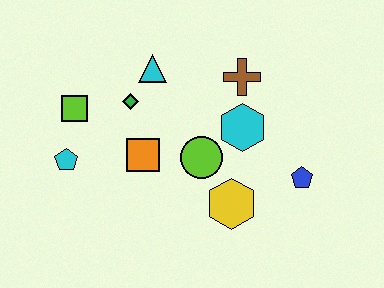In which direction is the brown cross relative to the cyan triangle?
The brown cross is to the right of the cyan triangle.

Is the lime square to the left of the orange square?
Yes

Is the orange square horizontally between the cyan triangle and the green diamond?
Yes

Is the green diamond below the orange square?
No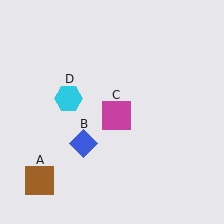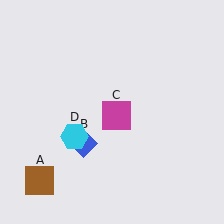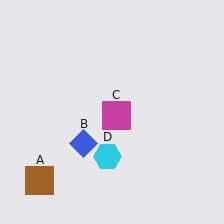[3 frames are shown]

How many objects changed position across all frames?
1 object changed position: cyan hexagon (object D).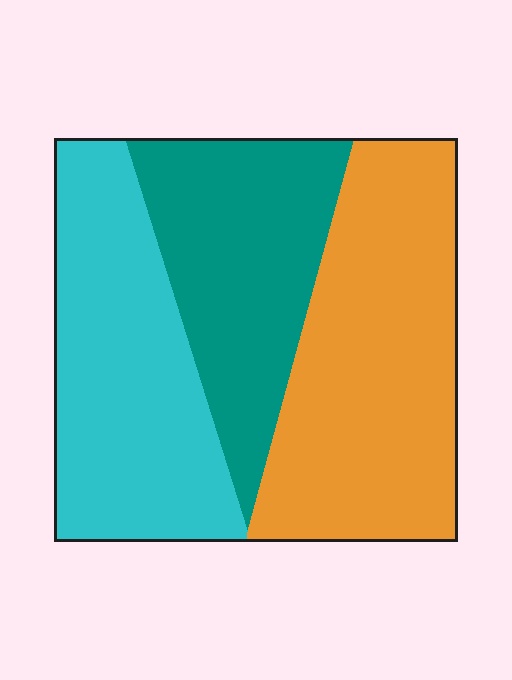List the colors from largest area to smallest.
From largest to smallest: orange, cyan, teal.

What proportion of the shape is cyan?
Cyan covers around 35% of the shape.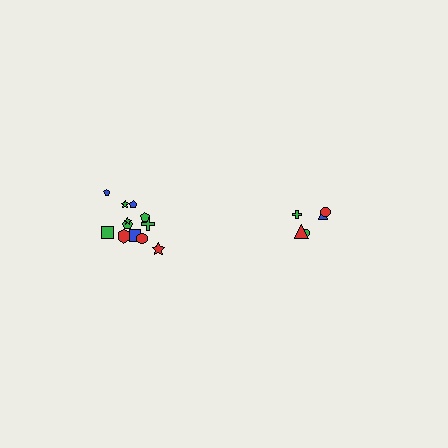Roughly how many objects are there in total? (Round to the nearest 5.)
Roughly 15 objects in total.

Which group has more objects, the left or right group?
The left group.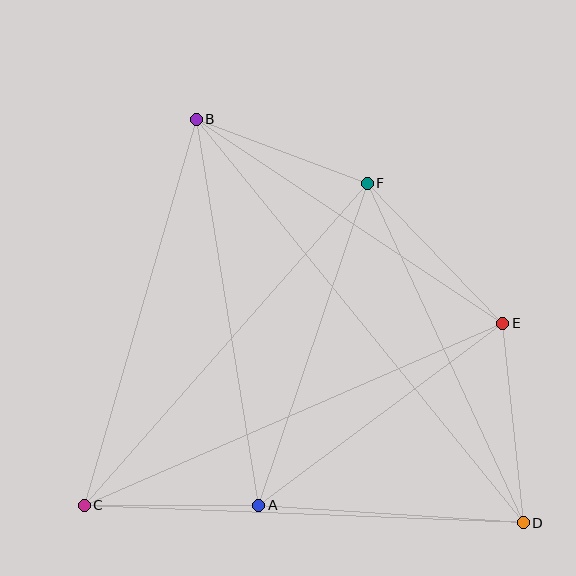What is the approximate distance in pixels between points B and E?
The distance between B and E is approximately 368 pixels.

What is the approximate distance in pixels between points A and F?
The distance between A and F is approximately 340 pixels.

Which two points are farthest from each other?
Points B and D are farthest from each other.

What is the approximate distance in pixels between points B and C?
The distance between B and C is approximately 402 pixels.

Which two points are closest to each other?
Points A and C are closest to each other.